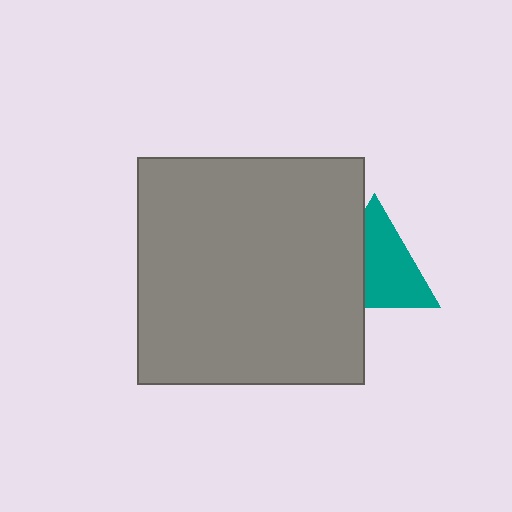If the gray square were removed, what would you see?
You would see the complete teal triangle.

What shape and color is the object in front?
The object in front is a gray square.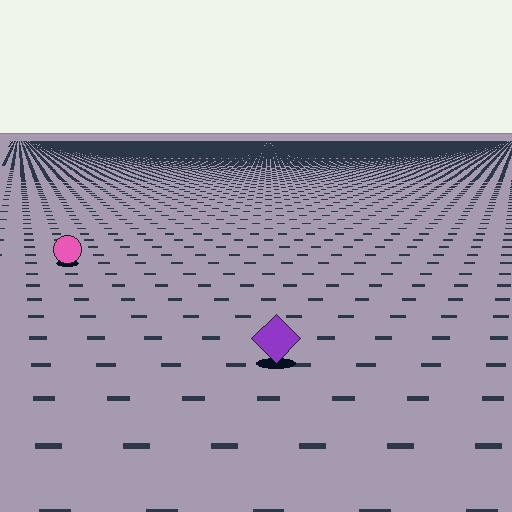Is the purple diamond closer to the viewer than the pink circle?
Yes. The purple diamond is closer — you can tell from the texture gradient: the ground texture is coarser near it.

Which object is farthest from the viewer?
The pink circle is farthest from the viewer. It appears smaller and the ground texture around it is denser.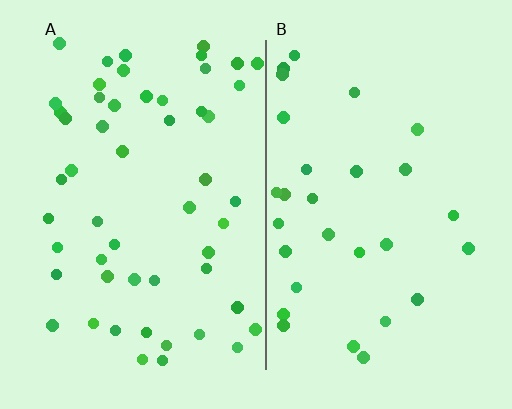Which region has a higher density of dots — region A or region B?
A (the left).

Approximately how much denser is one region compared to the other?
Approximately 1.8× — region A over region B.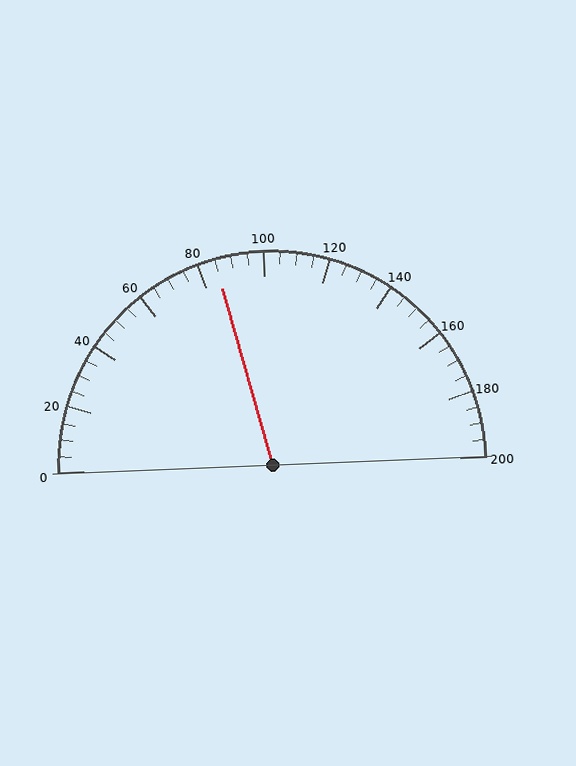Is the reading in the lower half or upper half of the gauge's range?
The reading is in the lower half of the range (0 to 200).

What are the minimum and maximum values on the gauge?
The gauge ranges from 0 to 200.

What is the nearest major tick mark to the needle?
The nearest major tick mark is 80.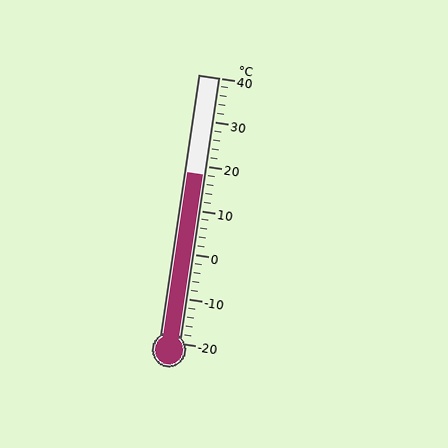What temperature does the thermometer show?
The thermometer shows approximately 18°C.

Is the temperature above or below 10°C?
The temperature is above 10°C.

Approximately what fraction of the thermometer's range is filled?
The thermometer is filled to approximately 65% of its range.